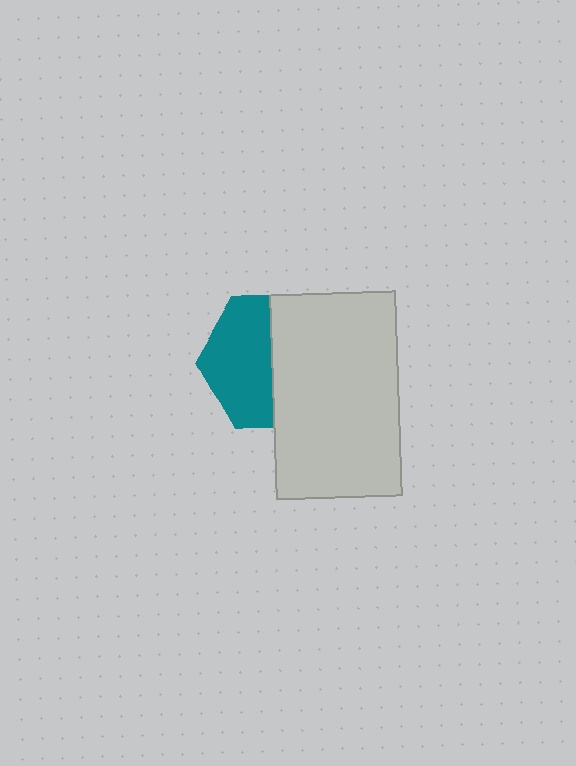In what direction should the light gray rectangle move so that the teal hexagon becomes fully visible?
The light gray rectangle should move right. That is the shortest direction to clear the overlap and leave the teal hexagon fully visible.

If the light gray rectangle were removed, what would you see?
You would see the complete teal hexagon.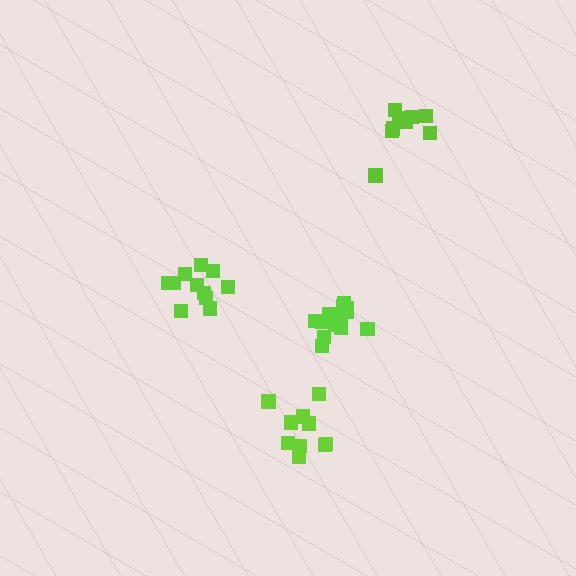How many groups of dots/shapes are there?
There are 4 groups.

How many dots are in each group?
Group 1: 11 dots, Group 2: 9 dots, Group 3: 10 dots, Group 4: 14 dots (44 total).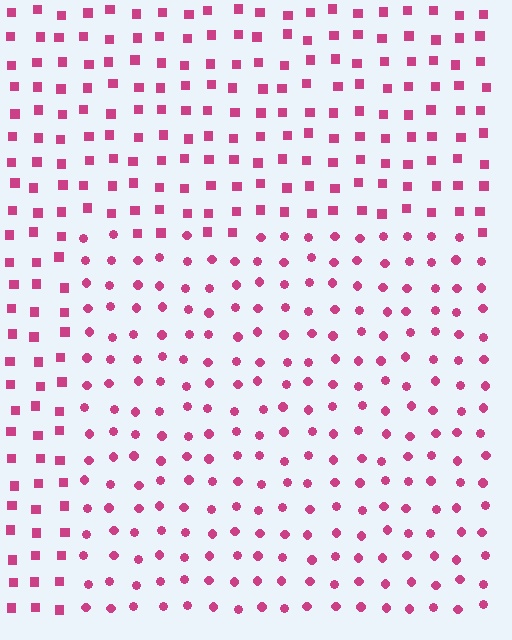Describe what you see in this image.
The image is filled with small magenta elements arranged in a uniform grid. A rectangle-shaped region contains circles, while the surrounding area contains squares. The boundary is defined purely by the change in element shape.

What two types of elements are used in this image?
The image uses circles inside the rectangle region and squares outside it.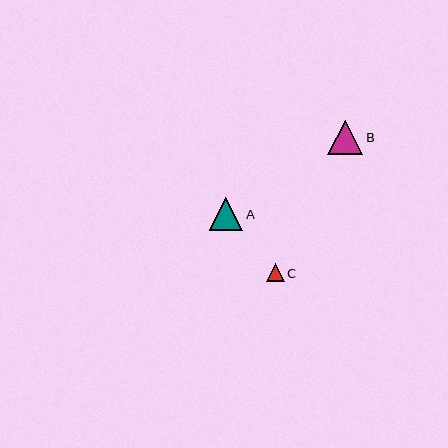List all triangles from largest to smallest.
From largest to smallest: B, A, C.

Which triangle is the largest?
Triangle B is the largest with a size of approximately 35 pixels.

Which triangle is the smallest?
Triangle C is the smallest with a size of approximately 18 pixels.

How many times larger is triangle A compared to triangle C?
Triangle A is approximately 1.9 times the size of triangle C.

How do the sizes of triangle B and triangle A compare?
Triangle B and triangle A are approximately the same size.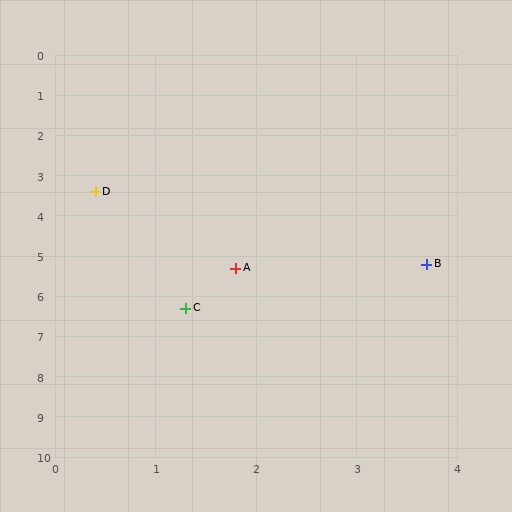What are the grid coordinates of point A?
Point A is at approximately (1.8, 5.3).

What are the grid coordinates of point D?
Point D is at approximately (0.4, 3.4).